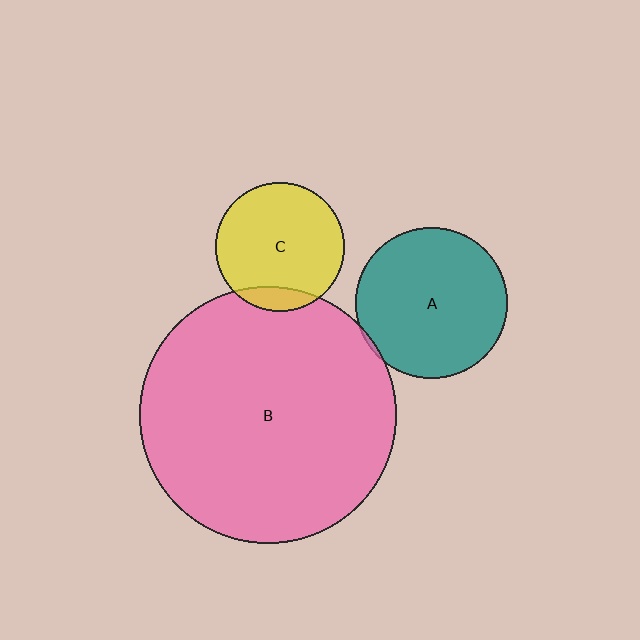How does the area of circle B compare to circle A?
Approximately 2.9 times.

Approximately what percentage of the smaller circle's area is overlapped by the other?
Approximately 10%.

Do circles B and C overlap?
Yes.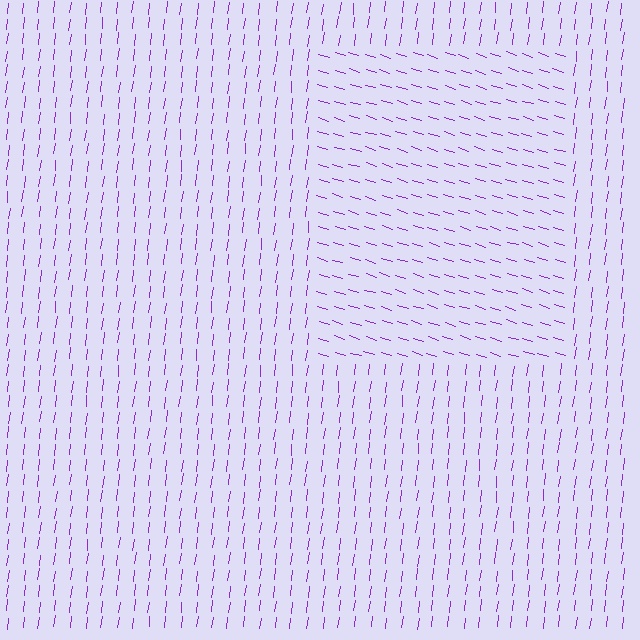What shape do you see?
I see a rectangle.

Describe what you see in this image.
The image is filled with small purple line segments. A rectangle region in the image has lines oriented differently from the surrounding lines, creating a visible texture boundary.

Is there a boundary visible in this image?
Yes, there is a texture boundary formed by a change in line orientation.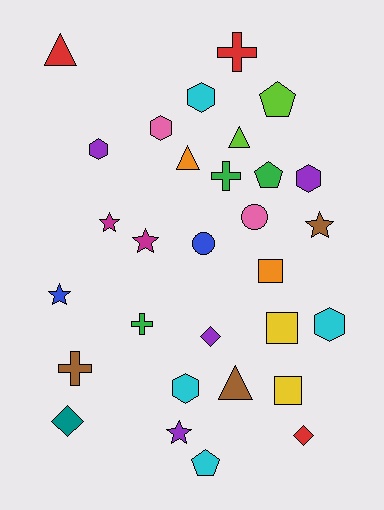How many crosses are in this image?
There are 4 crosses.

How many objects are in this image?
There are 30 objects.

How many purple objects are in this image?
There are 4 purple objects.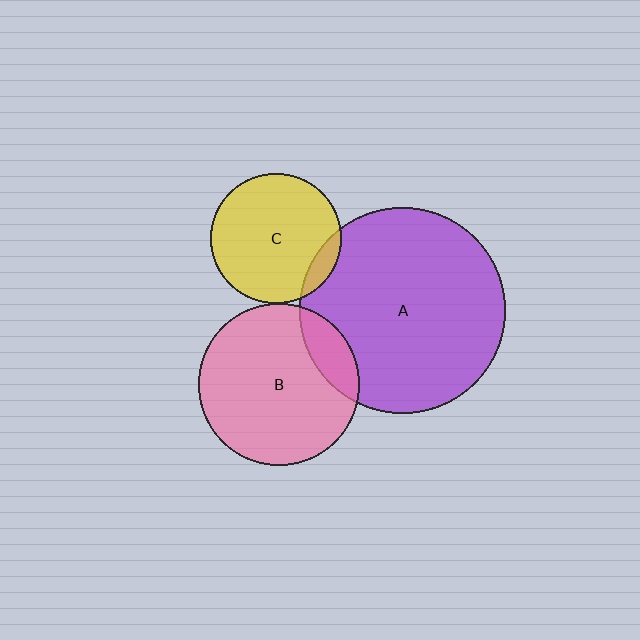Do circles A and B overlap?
Yes.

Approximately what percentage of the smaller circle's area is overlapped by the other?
Approximately 15%.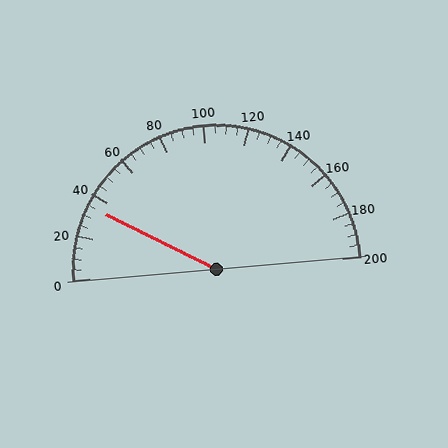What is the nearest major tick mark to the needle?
The nearest major tick mark is 40.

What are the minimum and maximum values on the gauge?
The gauge ranges from 0 to 200.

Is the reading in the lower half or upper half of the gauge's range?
The reading is in the lower half of the range (0 to 200).